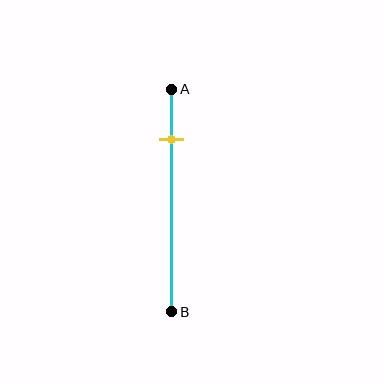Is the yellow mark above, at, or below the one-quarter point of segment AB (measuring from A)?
The yellow mark is approximately at the one-quarter point of segment AB.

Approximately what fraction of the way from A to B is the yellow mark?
The yellow mark is approximately 25% of the way from A to B.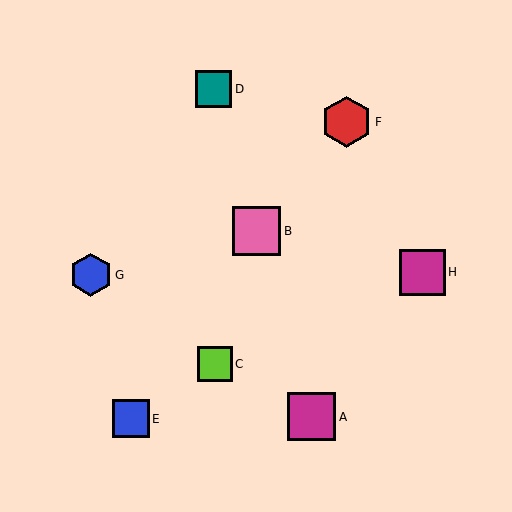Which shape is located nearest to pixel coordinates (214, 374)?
The lime square (labeled C) at (215, 364) is nearest to that location.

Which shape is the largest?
The red hexagon (labeled F) is the largest.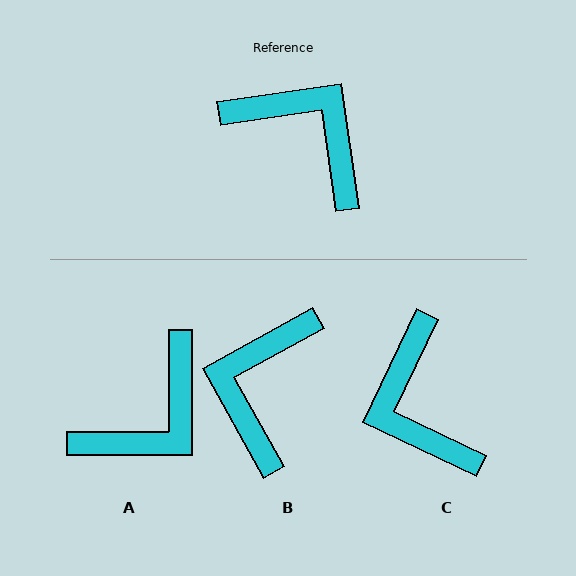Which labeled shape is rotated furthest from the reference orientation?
C, about 146 degrees away.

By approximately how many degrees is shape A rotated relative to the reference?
Approximately 98 degrees clockwise.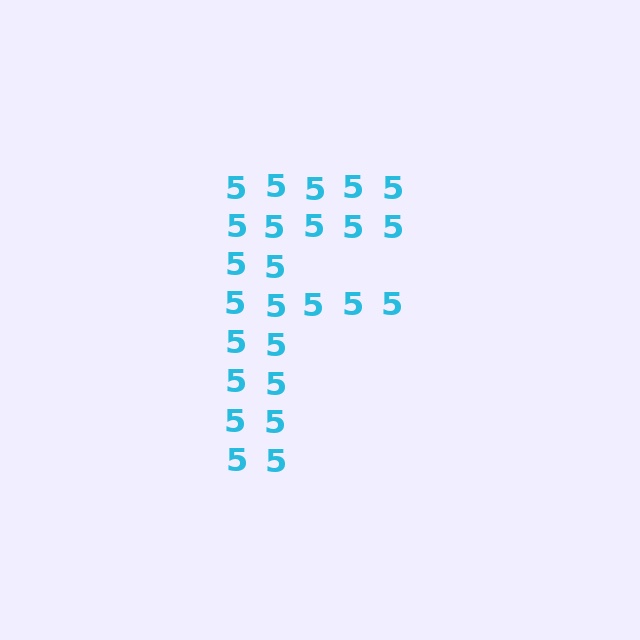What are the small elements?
The small elements are digit 5's.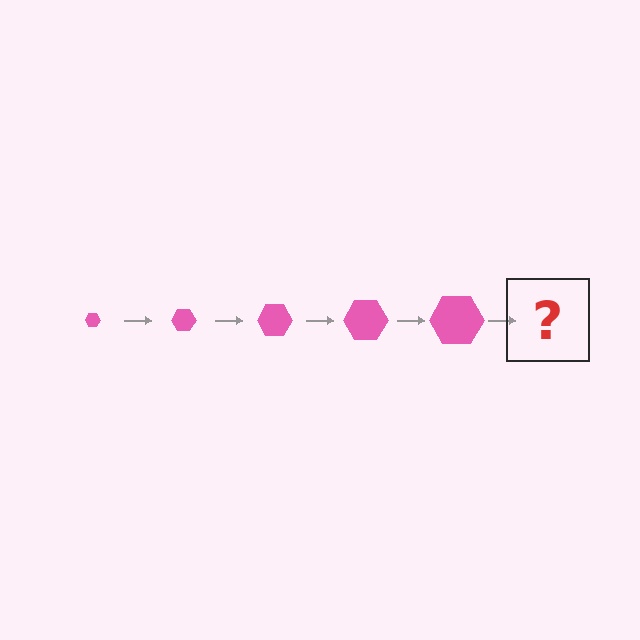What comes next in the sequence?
The next element should be a pink hexagon, larger than the previous one.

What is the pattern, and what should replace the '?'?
The pattern is that the hexagon gets progressively larger each step. The '?' should be a pink hexagon, larger than the previous one.